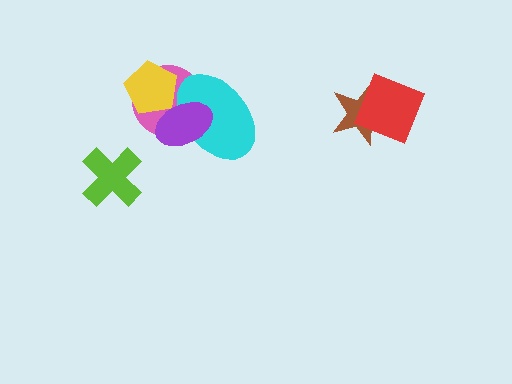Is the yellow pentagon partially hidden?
Yes, it is partially covered by another shape.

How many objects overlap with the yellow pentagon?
2 objects overlap with the yellow pentagon.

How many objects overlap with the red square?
1 object overlaps with the red square.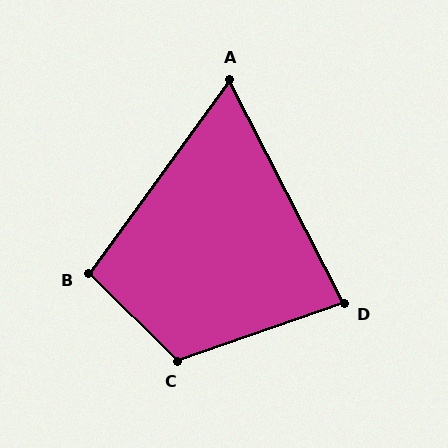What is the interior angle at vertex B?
Approximately 98 degrees (obtuse).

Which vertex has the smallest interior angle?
A, at approximately 63 degrees.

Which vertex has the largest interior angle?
C, at approximately 117 degrees.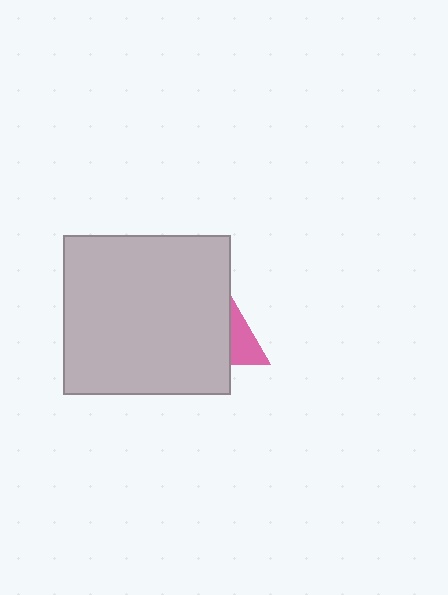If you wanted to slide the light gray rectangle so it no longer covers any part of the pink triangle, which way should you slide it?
Slide it left — that is the most direct way to separate the two shapes.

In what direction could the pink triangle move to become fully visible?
The pink triangle could move right. That would shift it out from behind the light gray rectangle entirely.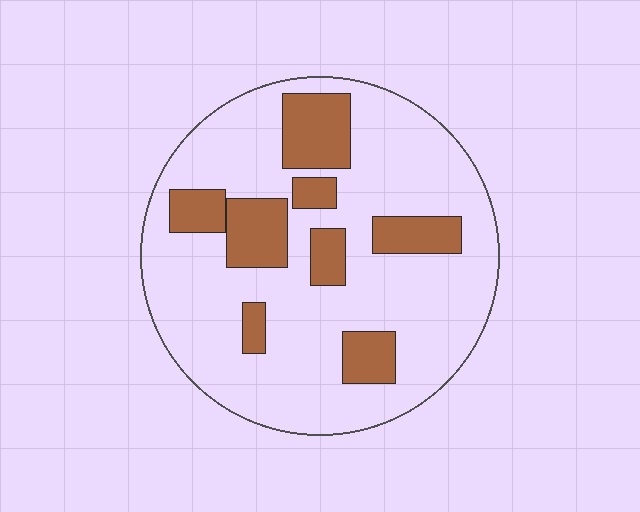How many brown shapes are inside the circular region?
8.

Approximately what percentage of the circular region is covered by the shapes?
Approximately 25%.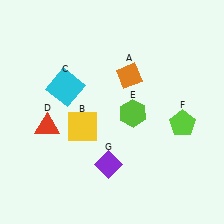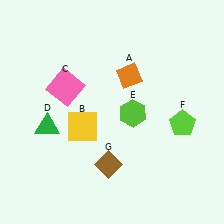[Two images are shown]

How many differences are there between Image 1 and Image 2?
There are 3 differences between the two images.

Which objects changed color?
C changed from cyan to pink. D changed from red to green. G changed from purple to brown.